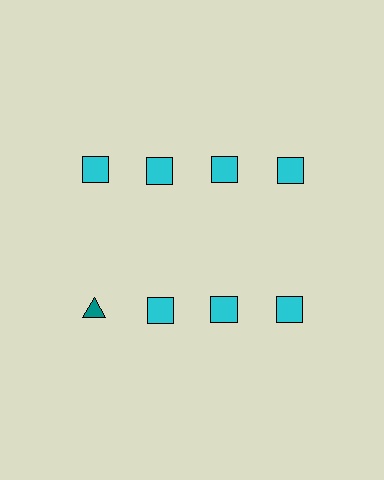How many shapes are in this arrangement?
There are 8 shapes arranged in a grid pattern.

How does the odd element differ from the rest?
It differs in both color (teal instead of cyan) and shape (triangle instead of square).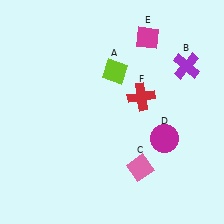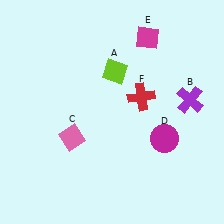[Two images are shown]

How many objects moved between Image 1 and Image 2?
2 objects moved between the two images.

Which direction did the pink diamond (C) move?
The pink diamond (C) moved left.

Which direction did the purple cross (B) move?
The purple cross (B) moved down.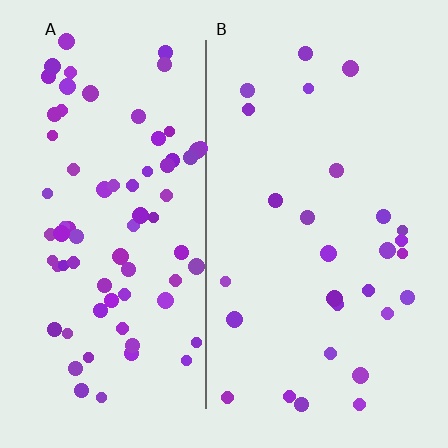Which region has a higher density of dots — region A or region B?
A (the left).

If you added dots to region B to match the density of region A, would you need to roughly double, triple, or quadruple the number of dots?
Approximately triple.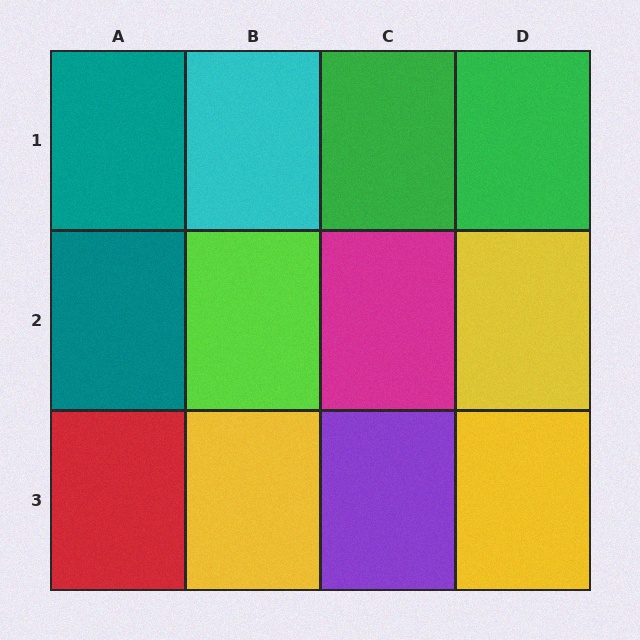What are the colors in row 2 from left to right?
Teal, lime, magenta, yellow.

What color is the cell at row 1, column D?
Green.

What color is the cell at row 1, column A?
Teal.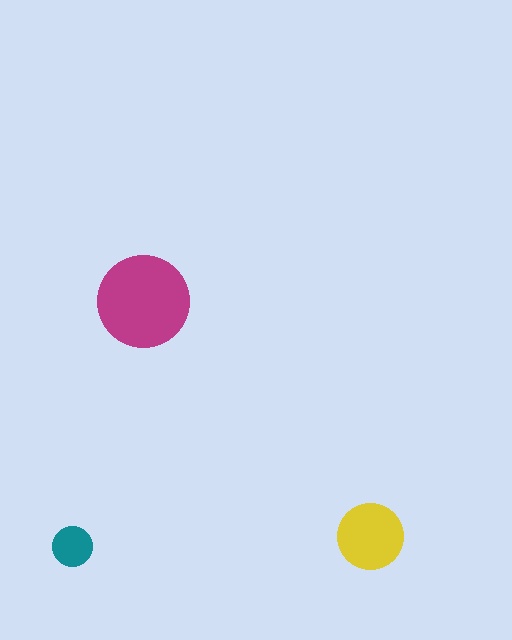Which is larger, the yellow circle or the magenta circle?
The magenta one.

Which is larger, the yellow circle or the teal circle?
The yellow one.